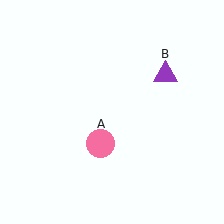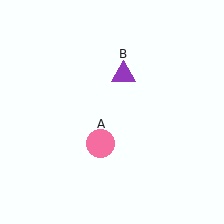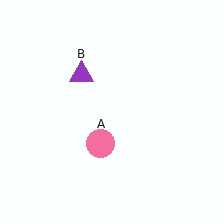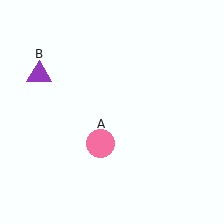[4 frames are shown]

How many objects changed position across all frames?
1 object changed position: purple triangle (object B).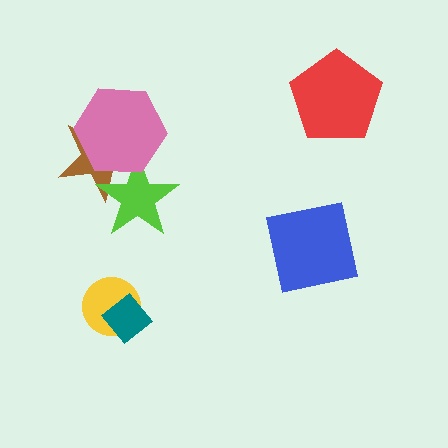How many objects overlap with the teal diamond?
1 object overlaps with the teal diamond.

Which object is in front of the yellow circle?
The teal diamond is in front of the yellow circle.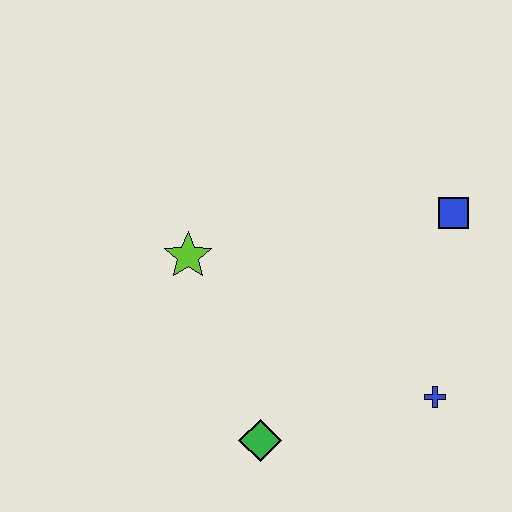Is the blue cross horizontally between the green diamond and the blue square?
Yes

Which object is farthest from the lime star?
The blue cross is farthest from the lime star.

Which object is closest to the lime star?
The green diamond is closest to the lime star.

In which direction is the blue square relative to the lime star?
The blue square is to the right of the lime star.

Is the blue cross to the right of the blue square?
No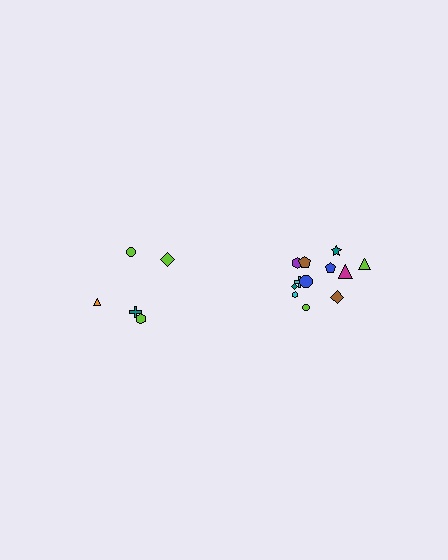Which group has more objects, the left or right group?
The right group.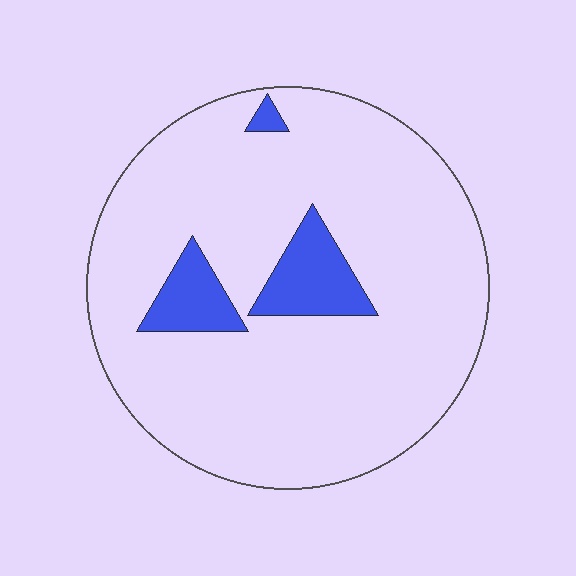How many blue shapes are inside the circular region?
3.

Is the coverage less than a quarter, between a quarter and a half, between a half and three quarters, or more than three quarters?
Less than a quarter.